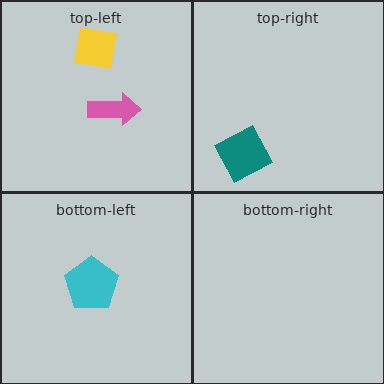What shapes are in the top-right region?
The teal square.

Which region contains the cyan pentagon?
The bottom-left region.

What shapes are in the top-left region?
The yellow square, the pink arrow.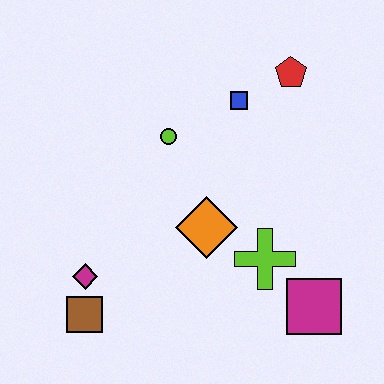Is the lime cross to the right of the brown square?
Yes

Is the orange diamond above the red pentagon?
No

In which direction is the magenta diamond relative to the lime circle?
The magenta diamond is below the lime circle.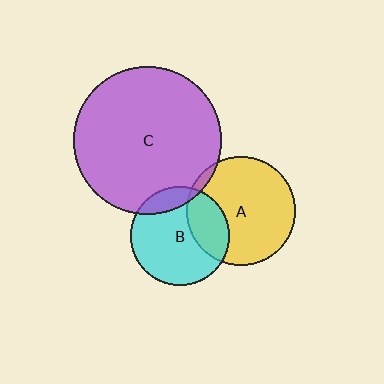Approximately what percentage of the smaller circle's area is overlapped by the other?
Approximately 15%.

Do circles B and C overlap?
Yes.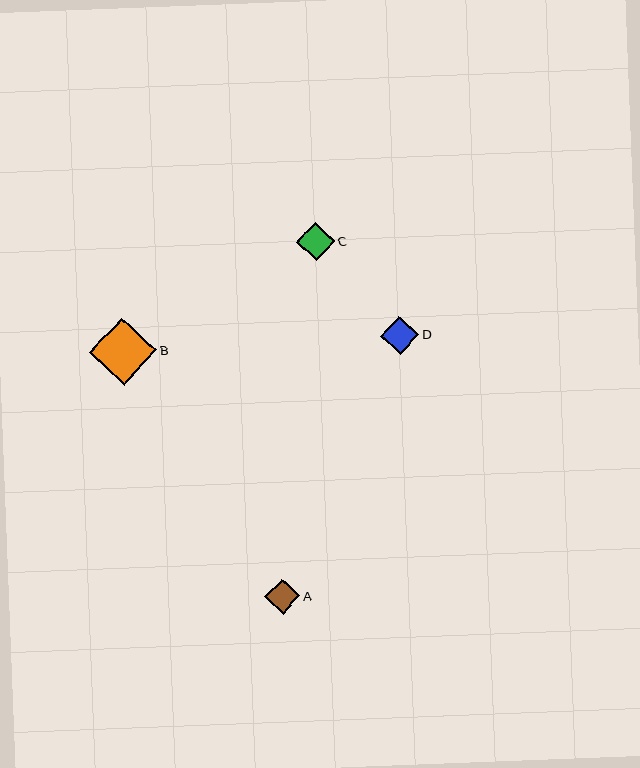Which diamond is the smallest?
Diamond A is the smallest with a size of approximately 35 pixels.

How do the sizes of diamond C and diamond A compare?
Diamond C and diamond A are approximately the same size.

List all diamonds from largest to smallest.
From largest to smallest: B, C, D, A.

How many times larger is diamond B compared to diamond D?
Diamond B is approximately 1.7 times the size of diamond D.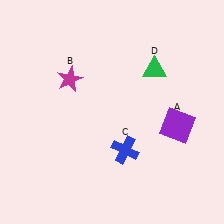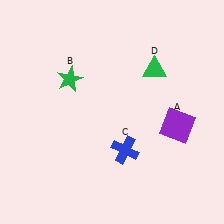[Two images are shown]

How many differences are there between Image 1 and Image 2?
There is 1 difference between the two images.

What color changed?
The star (B) changed from magenta in Image 1 to green in Image 2.